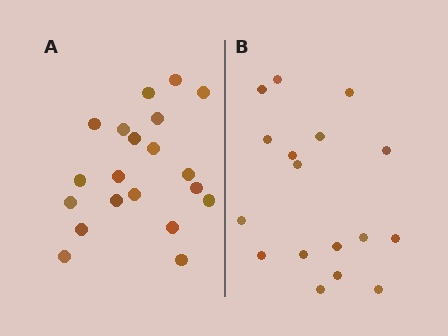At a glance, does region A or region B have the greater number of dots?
Region A (the left region) has more dots.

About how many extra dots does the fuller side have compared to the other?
Region A has just a few more — roughly 2 or 3 more dots than region B.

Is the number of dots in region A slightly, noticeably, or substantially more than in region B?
Region A has only slightly more — the two regions are fairly close. The ratio is roughly 1.2 to 1.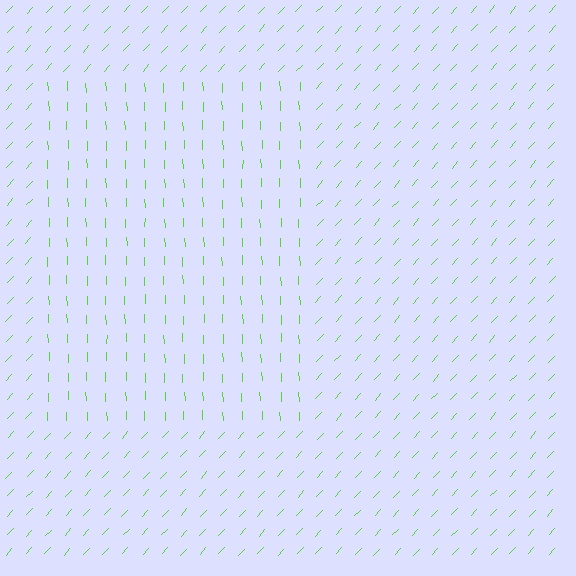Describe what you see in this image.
The image is filled with small lime line segments. A rectangle region in the image has lines oriented differently from the surrounding lines, creating a visible texture boundary.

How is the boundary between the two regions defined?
The boundary is defined purely by a change in line orientation (approximately 45 degrees difference). All lines are the same color and thickness.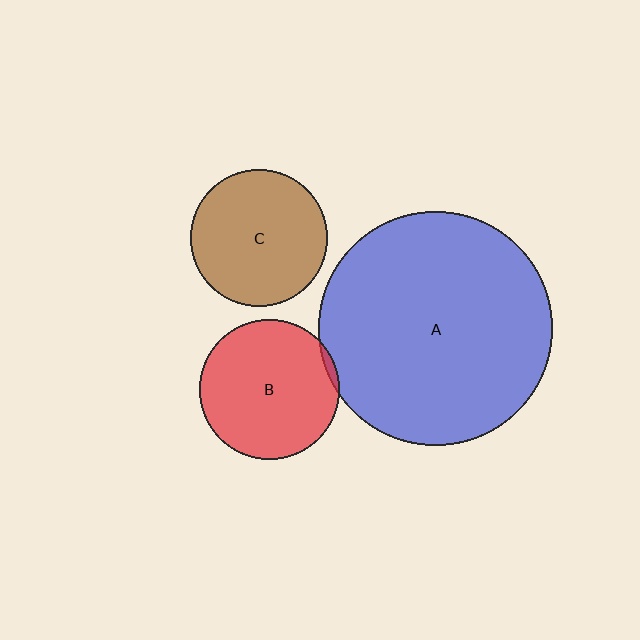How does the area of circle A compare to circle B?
Approximately 2.8 times.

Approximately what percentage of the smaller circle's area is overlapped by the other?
Approximately 5%.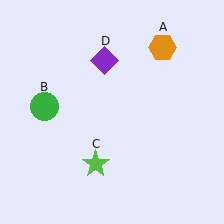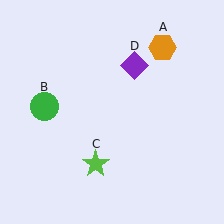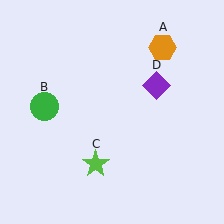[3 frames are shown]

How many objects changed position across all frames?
1 object changed position: purple diamond (object D).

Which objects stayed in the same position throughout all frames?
Orange hexagon (object A) and green circle (object B) and lime star (object C) remained stationary.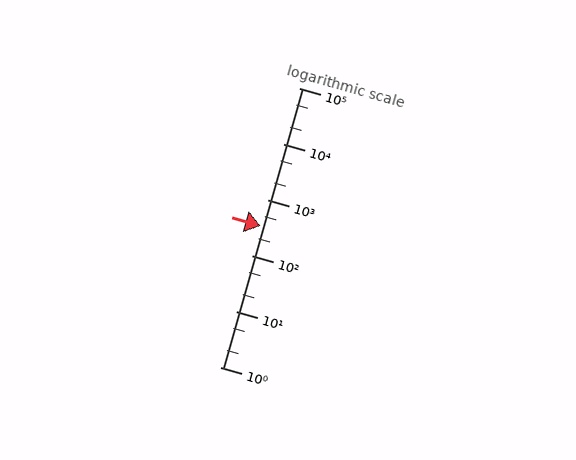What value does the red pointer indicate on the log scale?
The pointer indicates approximately 340.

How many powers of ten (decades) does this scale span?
The scale spans 5 decades, from 1 to 100000.